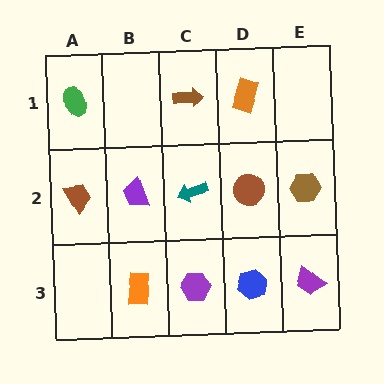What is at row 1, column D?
An orange rectangle.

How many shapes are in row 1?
3 shapes.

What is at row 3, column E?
A purple trapezoid.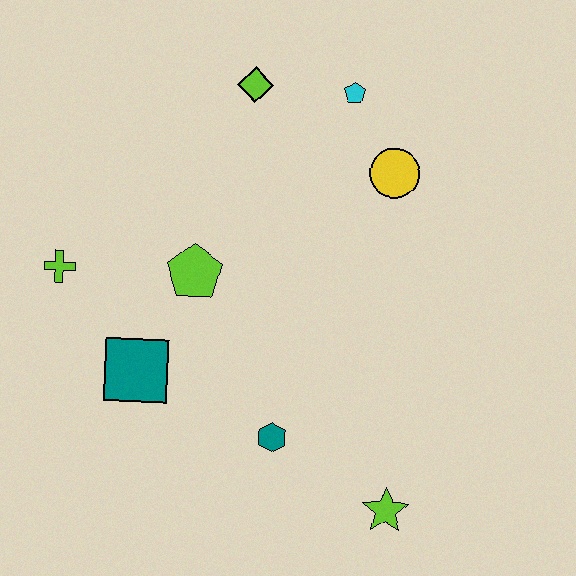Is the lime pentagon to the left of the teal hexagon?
Yes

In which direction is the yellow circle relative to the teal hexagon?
The yellow circle is above the teal hexagon.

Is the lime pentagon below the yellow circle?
Yes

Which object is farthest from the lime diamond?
The lime star is farthest from the lime diamond.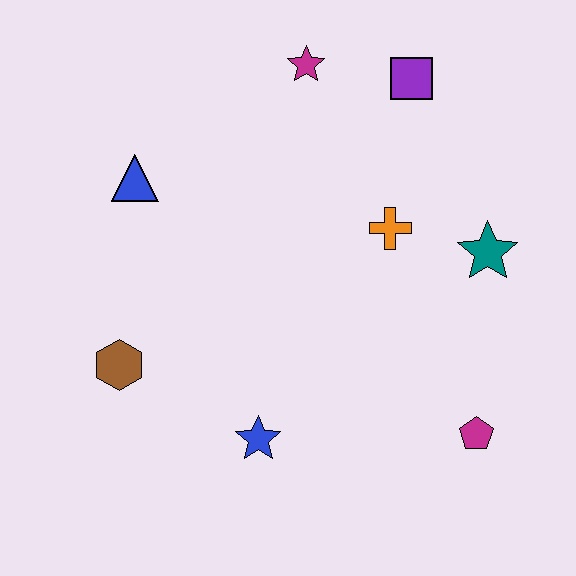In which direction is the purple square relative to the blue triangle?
The purple square is to the right of the blue triangle.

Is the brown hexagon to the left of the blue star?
Yes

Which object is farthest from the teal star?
The brown hexagon is farthest from the teal star.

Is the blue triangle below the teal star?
No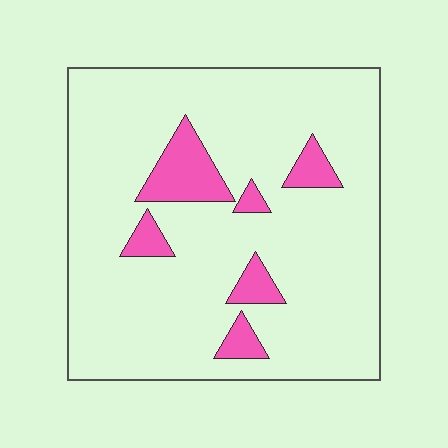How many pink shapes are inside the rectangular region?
6.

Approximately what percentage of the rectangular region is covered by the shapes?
Approximately 10%.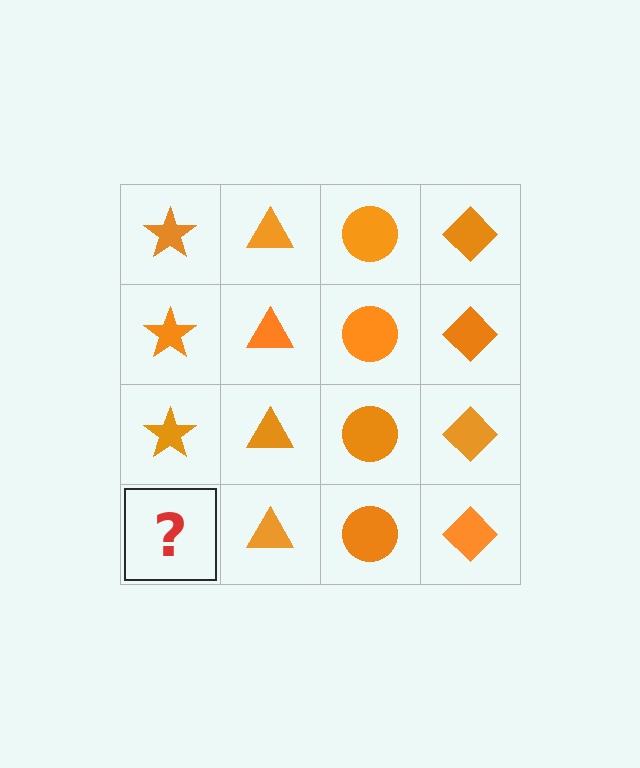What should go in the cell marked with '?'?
The missing cell should contain an orange star.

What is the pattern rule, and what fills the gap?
The rule is that each column has a consistent shape. The gap should be filled with an orange star.